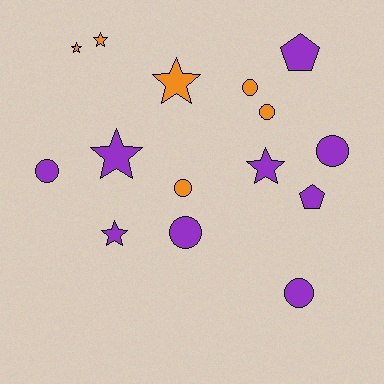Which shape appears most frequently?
Circle, with 7 objects.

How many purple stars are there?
There are 3 purple stars.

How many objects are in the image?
There are 15 objects.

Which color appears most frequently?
Purple, with 9 objects.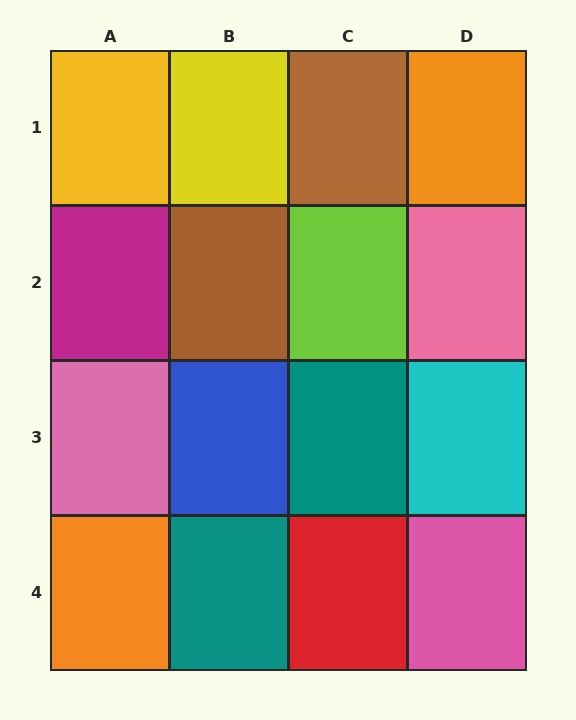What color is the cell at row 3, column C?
Teal.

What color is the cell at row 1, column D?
Orange.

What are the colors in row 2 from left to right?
Magenta, brown, lime, pink.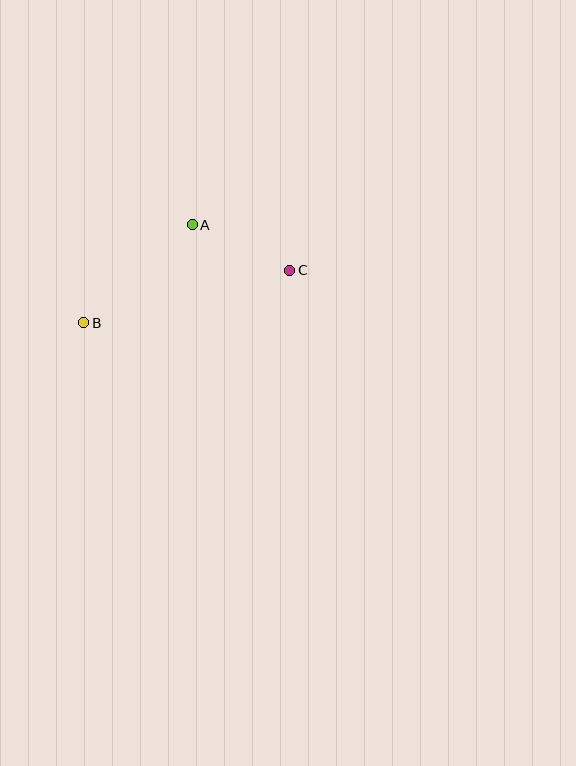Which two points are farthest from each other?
Points B and C are farthest from each other.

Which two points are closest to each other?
Points A and C are closest to each other.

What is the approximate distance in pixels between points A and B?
The distance between A and B is approximately 146 pixels.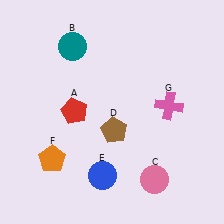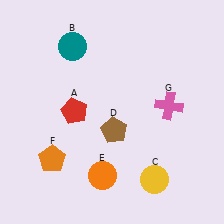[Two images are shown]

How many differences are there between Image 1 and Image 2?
There are 2 differences between the two images.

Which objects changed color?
C changed from pink to yellow. E changed from blue to orange.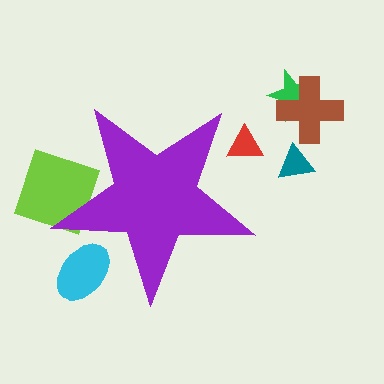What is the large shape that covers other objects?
A purple star.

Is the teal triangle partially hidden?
No, the teal triangle is fully visible.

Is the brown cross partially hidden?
No, the brown cross is fully visible.